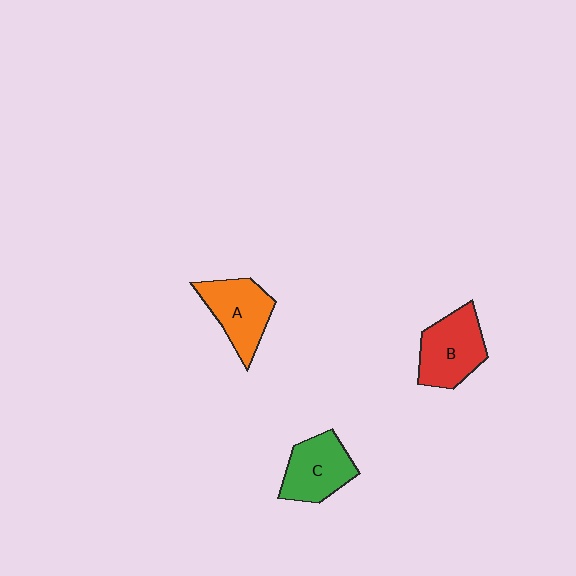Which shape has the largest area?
Shape B (red).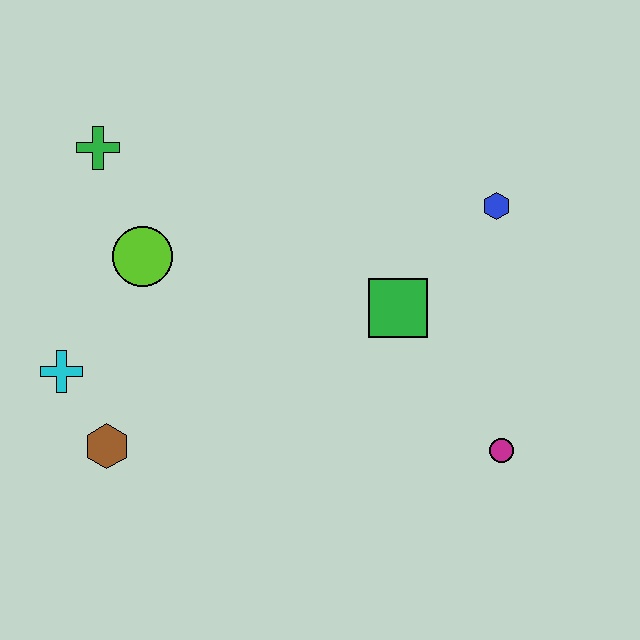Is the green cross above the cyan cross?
Yes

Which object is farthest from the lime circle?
The magenta circle is farthest from the lime circle.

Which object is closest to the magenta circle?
The green square is closest to the magenta circle.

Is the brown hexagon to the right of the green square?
No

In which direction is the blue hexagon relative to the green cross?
The blue hexagon is to the right of the green cross.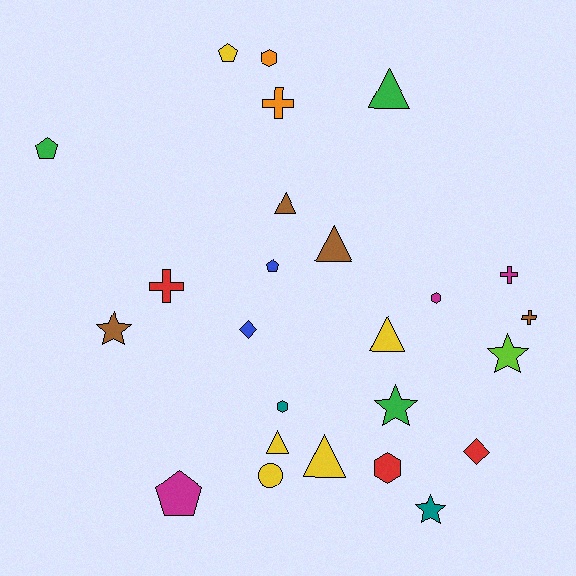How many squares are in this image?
There are no squares.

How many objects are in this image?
There are 25 objects.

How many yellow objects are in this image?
There are 5 yellow objects.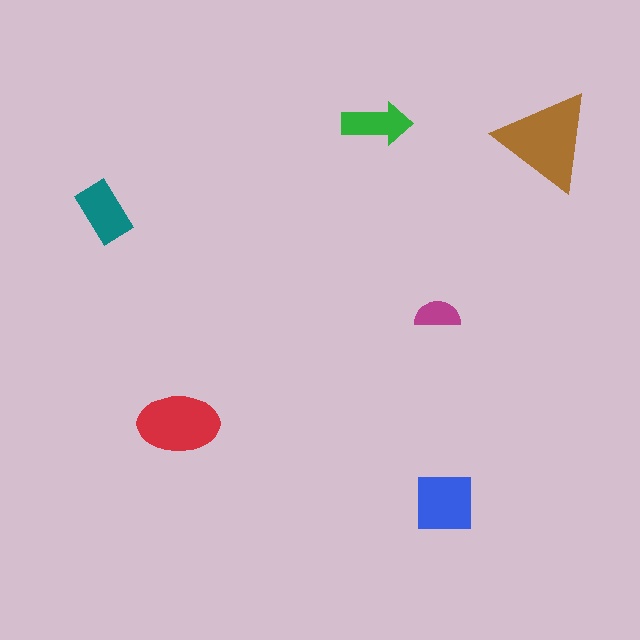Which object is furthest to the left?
The teal rectangle is leftmost.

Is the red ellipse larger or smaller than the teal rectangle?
Larger.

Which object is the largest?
The brown triangle.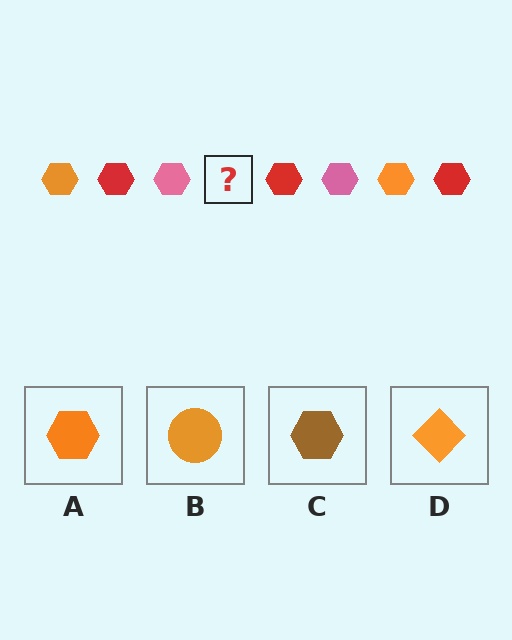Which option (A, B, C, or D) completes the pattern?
A.